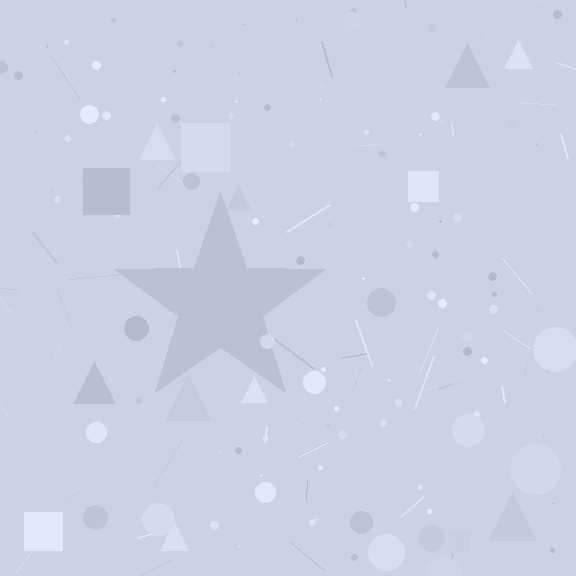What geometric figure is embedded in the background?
A star is embedded in the background.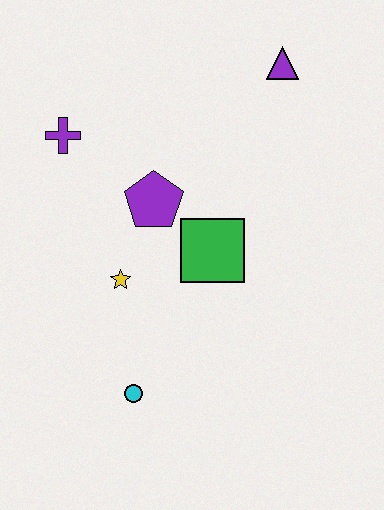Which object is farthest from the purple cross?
The cyan circle is farthest from the purple cross.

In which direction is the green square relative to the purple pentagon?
The green square is to the right of the purple pentagon.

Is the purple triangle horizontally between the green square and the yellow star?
No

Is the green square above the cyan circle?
Yes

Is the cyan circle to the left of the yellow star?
No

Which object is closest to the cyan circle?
The yellow star is closest to the cyan circle.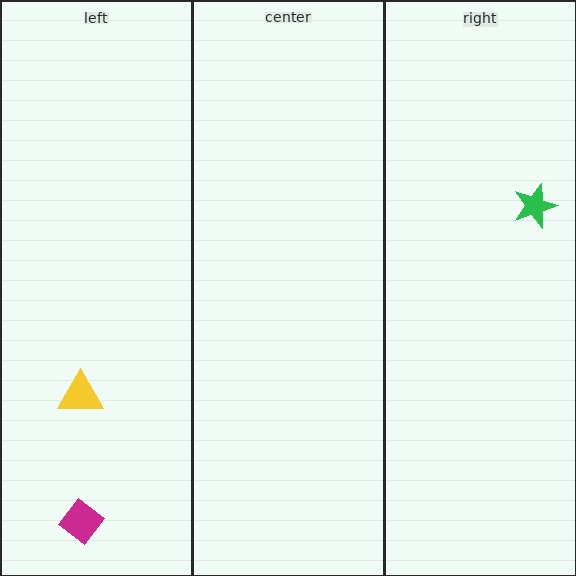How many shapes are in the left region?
2.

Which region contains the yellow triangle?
The left region.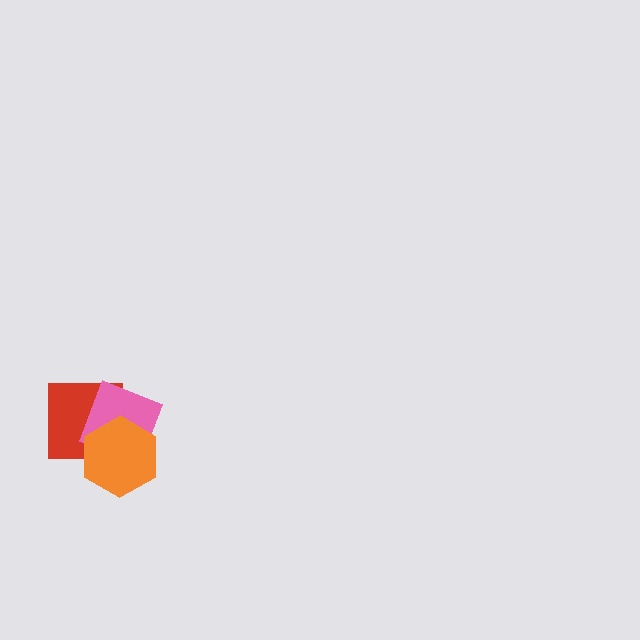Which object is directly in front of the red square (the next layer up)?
The pink diamond is directly in front of the red square.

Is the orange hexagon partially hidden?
No, no other shape covers it.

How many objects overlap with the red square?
2 objects overlap with the red square.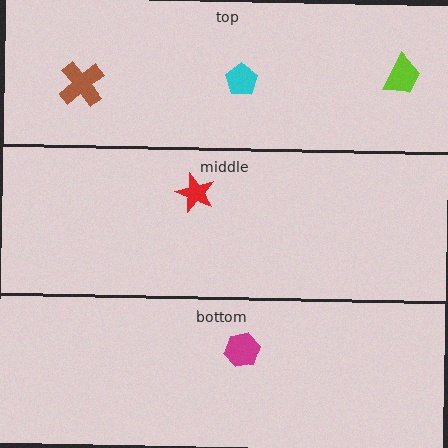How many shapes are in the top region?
3.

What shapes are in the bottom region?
The magenta hexagon.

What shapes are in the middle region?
The red star.